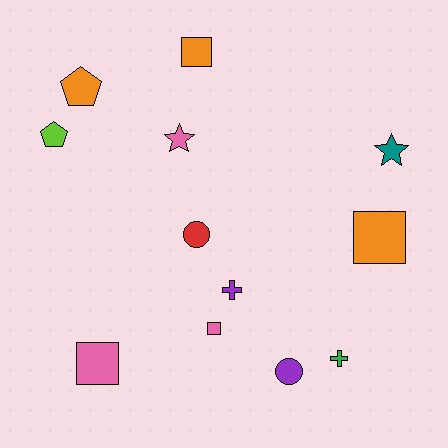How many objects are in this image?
There are 12 objects.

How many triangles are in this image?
There are no triangles.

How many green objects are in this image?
There is 1 green object.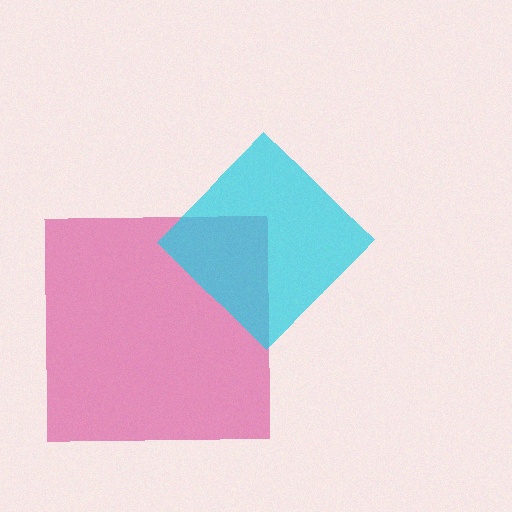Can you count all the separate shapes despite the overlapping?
Yes, there are 2 separate shapes.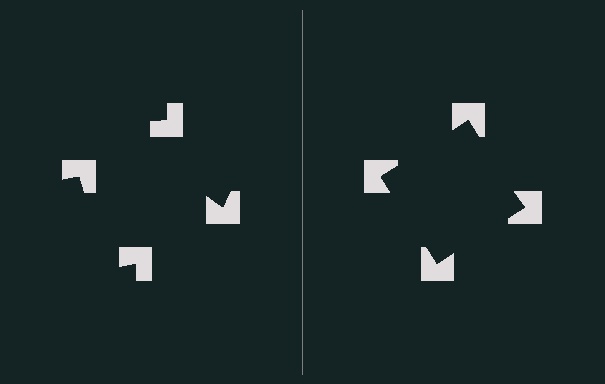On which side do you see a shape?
An illusory square appears on the right side. On the left side the wedge cuts are rotated, so no coherent shape forms.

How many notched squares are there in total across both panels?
8 — 4 on each side.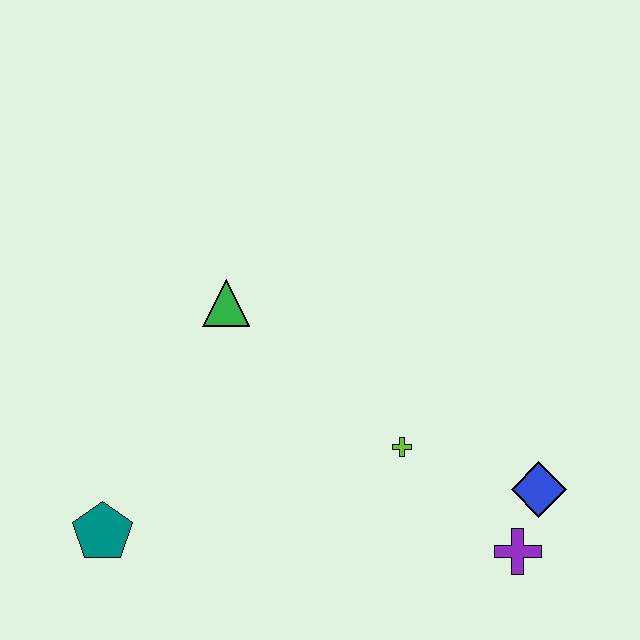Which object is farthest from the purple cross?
The teal pentagon is farthest from the purple cross.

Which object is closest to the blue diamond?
The purple cross is closest to the blue diamond.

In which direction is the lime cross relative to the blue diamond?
The lime cross is to the left of the blue diamond.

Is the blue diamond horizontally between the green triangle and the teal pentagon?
No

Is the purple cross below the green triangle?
Yes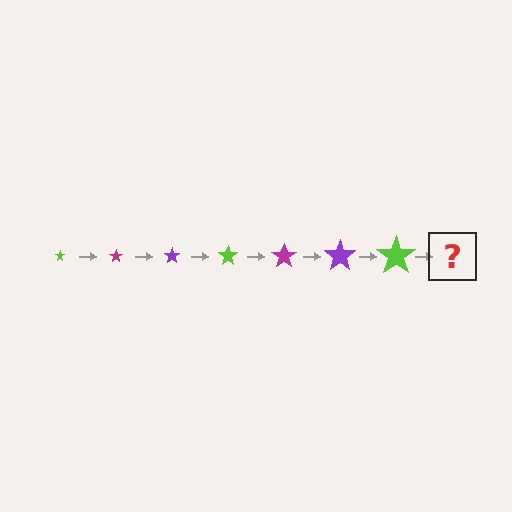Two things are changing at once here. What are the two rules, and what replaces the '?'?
The two rules are that the star grows larger each step and the color cycles through lime, magenta, and purple. The '?' should be a magenta star, larger than the previous one.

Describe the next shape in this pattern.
It should be a magenta star, larger than the previous one.